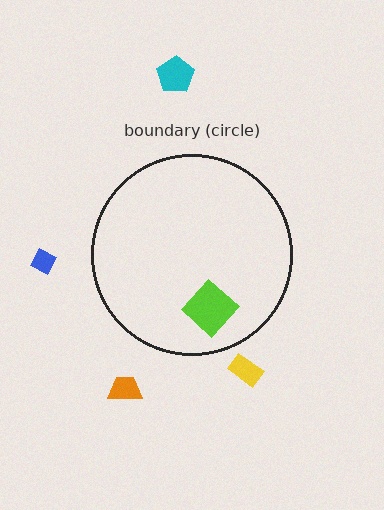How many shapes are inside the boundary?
1 inside, 4 outside.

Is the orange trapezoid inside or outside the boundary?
Outside.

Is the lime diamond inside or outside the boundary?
Inside.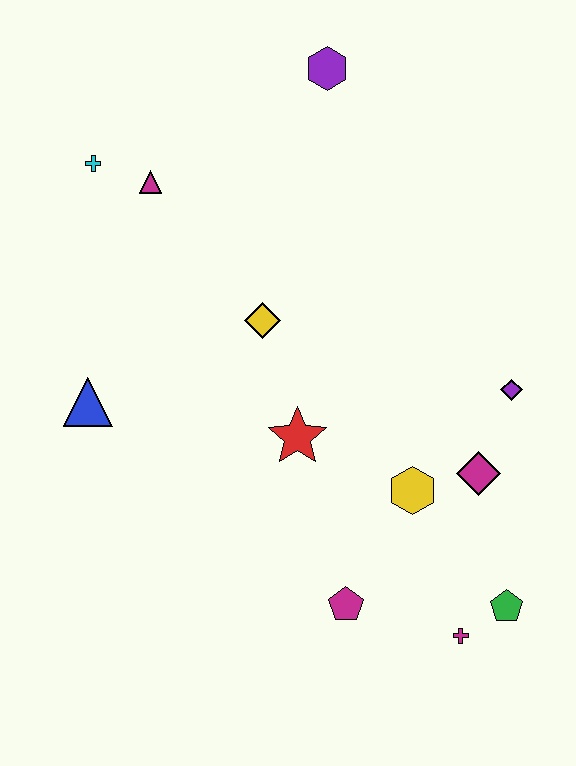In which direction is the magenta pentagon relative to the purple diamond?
The magenta pentagon is below the purple diamond.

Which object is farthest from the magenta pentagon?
The purple hexagon is farthest from the magenta pentagon.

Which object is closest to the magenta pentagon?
The magenta cross is closest to the magenta pentagon.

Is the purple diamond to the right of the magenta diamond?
Yes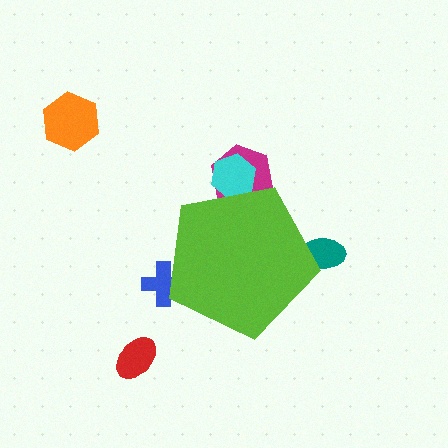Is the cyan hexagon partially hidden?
Yes, the cyan hexagon is partially hidden behind the lime pentagon.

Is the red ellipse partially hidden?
No, the red ellipse is fully visible.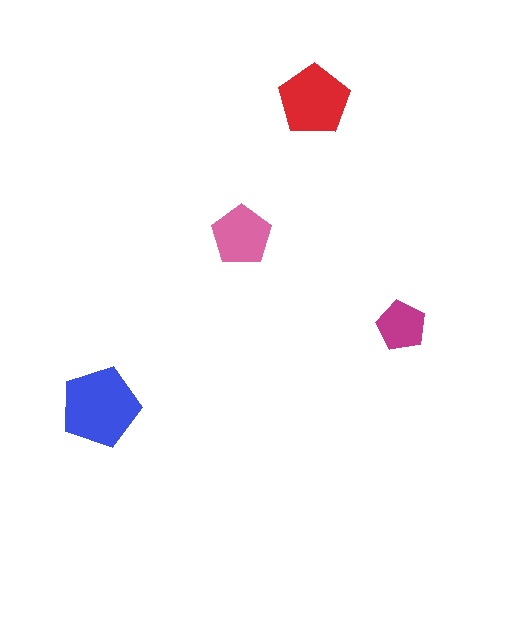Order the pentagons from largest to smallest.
the blue one, the red one, the pink one, the magenta one.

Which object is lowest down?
The blue pentagon is bottommost.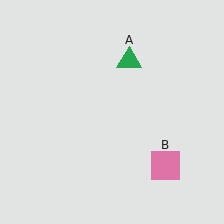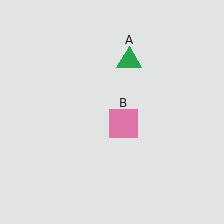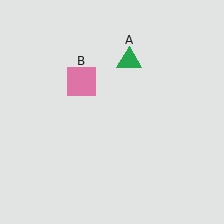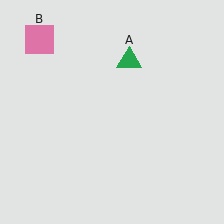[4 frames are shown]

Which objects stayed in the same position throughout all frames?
Green triangle (object A) remained stationary.